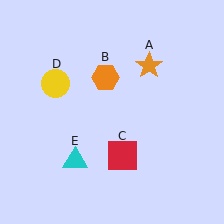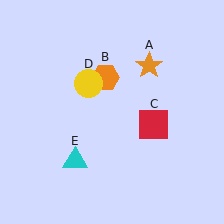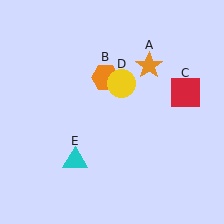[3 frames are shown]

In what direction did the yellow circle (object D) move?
The yellow circle (object D) moved right.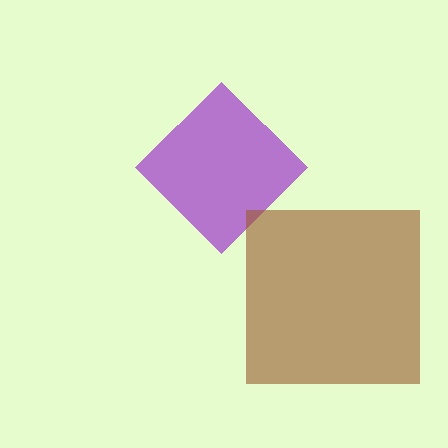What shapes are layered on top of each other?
The layered shapes are: a purple diamond, a brown square.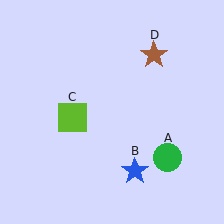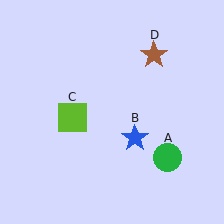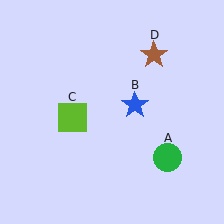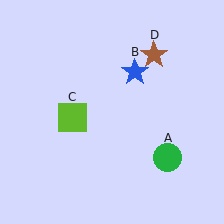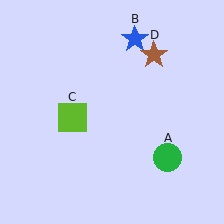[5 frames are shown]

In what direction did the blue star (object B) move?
The blue star (object B) moved up.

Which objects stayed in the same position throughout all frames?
Green circle (object A) and lime square (object C) and brown star (object D) remained stationary.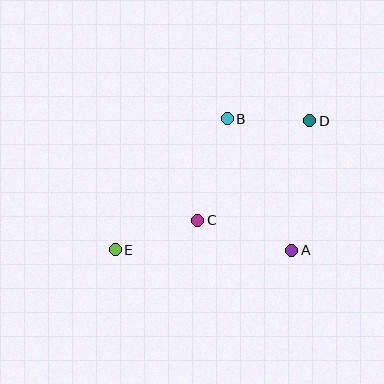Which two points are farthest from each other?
Points D and E are farthest from each other.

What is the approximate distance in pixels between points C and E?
The distance between C and E is approximately 88 pixels.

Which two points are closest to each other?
Points B and D are closest to each other.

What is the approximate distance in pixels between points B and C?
The distance between B and C is approximately 106 pixels.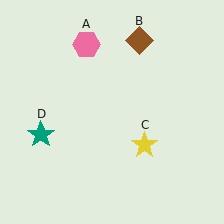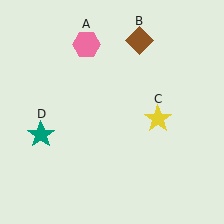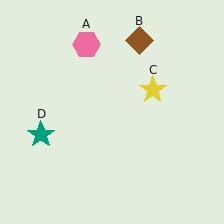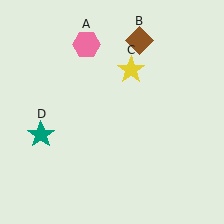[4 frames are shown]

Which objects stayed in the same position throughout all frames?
Pink hexagon (object A) and brown diamond (object B) and teal star (object D) remained stationary.